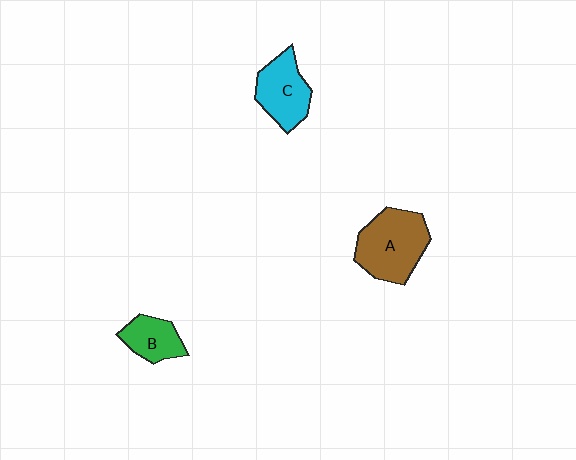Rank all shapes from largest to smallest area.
From largest to smallest: A (brown), C (cyan), B (green).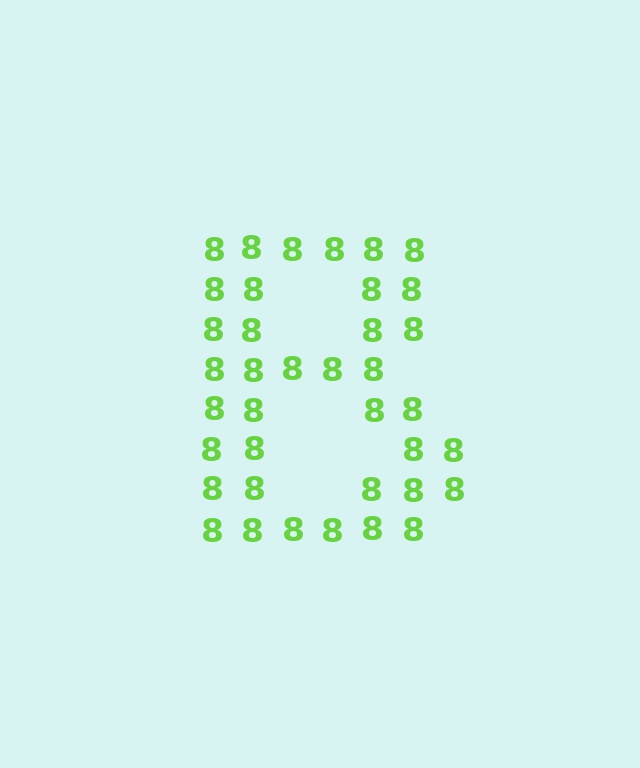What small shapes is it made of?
It is made of small digit 8's.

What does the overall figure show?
The overall figure shows the letter B.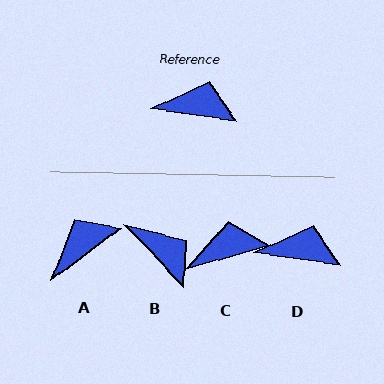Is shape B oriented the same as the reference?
No, it is off by about 38 degrees.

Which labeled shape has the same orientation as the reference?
D.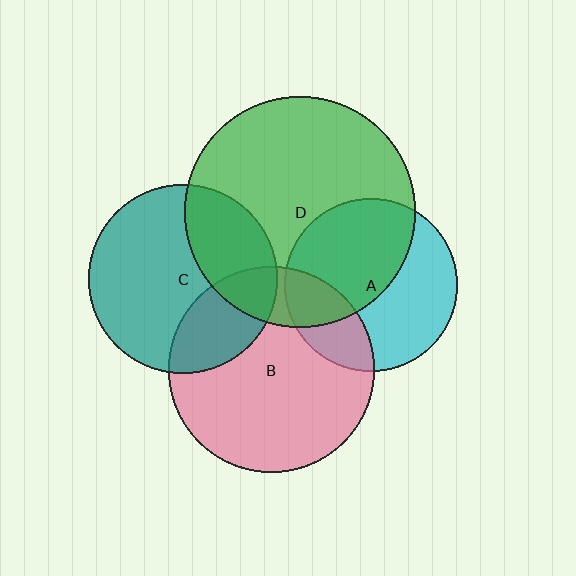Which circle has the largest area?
Circle D (green).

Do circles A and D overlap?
Yes.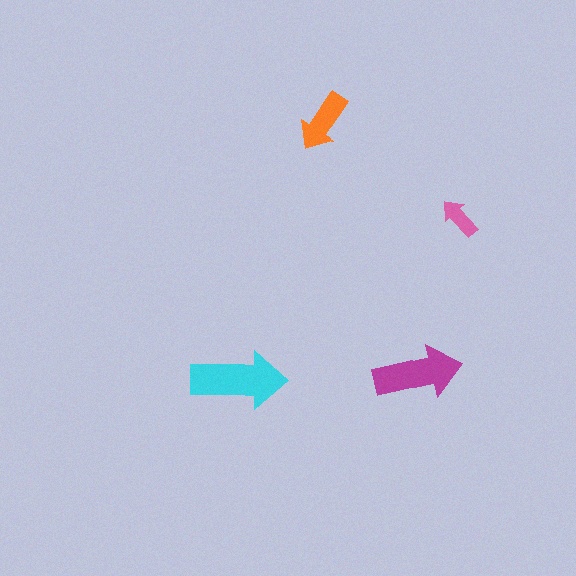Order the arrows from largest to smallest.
the cyan one, the magenta one, the orange one, the pink one.